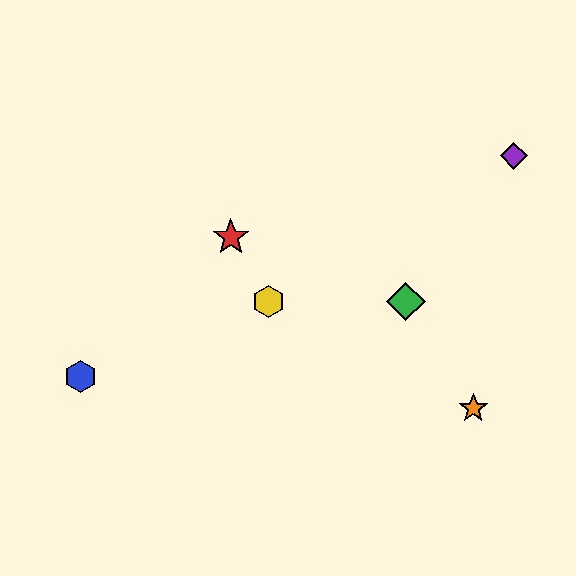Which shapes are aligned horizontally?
The green diamond, the yellow hexagon are aligned horizontally.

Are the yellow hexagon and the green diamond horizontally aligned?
Yes, both are at y≈302.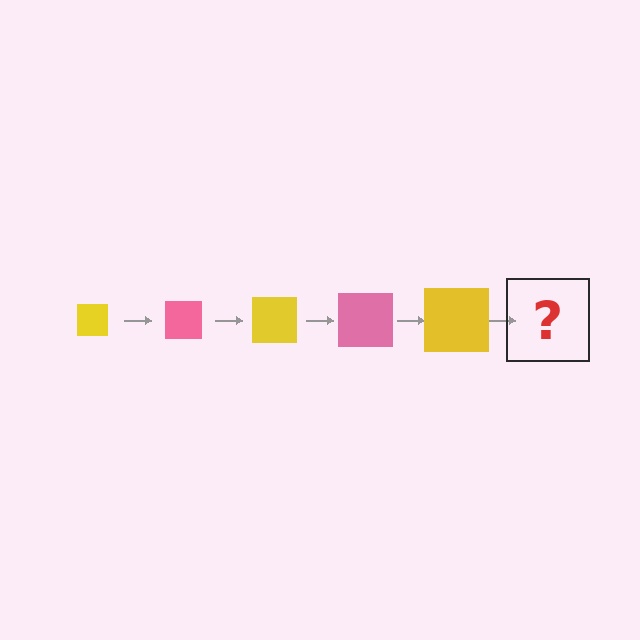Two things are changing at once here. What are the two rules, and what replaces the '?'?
The two rules are that the square grows larger each step and the color cycles through yellow and pink. The '?' should be a pink square, larger than the previous one.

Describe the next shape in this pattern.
It should be a pink square, larger than the previous one.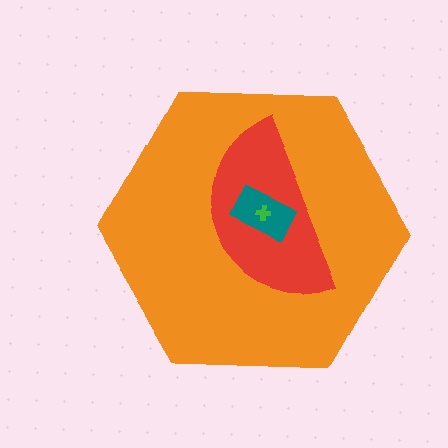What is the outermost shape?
The orange hexagon.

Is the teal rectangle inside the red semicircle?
Yes.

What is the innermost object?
The green cross.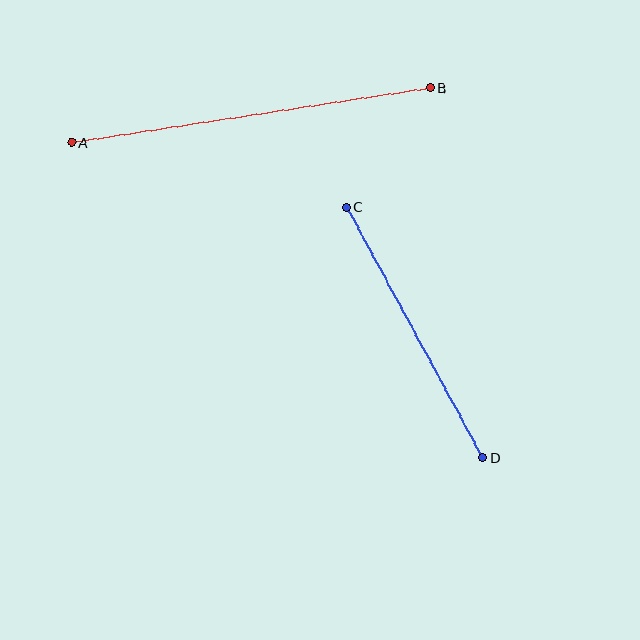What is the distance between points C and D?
The distance is approximately 285 pixels.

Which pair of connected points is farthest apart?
Points A and B are farthest apart.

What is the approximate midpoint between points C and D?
The midpoint is at approximately (415, 332) pixels.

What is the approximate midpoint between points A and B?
The midpoint is at approximately (251, 115) pixels.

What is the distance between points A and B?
The distance is approximately 363 pixels.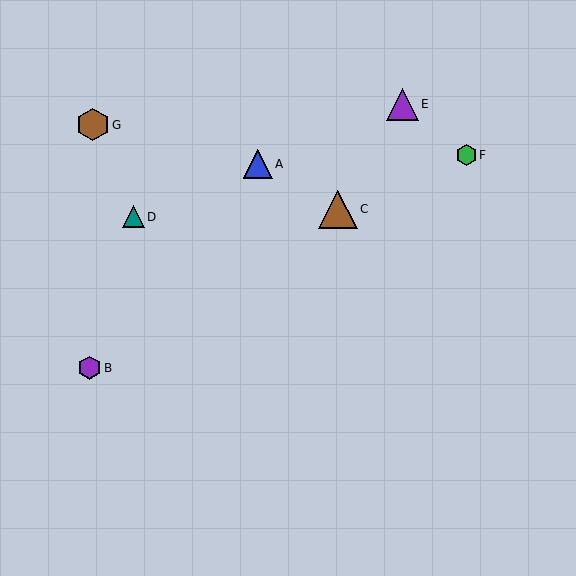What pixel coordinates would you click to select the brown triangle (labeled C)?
Click at (338, 209) to select the brown triangle C.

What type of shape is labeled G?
Shape G is a brown hexagon.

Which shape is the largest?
The brown triangle (labeled C) is the largest.